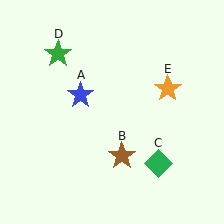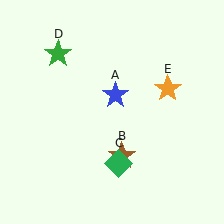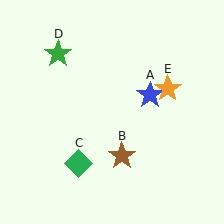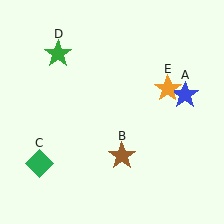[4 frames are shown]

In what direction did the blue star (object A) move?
The blue star (object A) moved right.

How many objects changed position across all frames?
2 objects changed position: blue star (object A), green diamond (object C).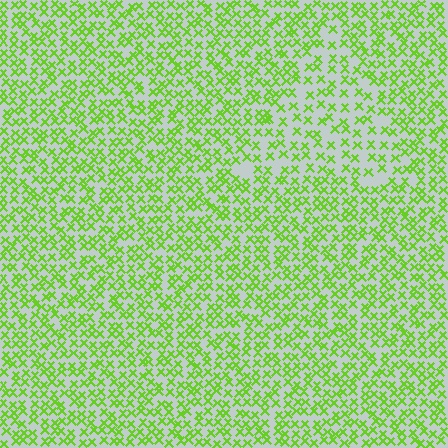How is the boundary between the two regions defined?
The boundary is defined by a change in element density (approximately 1.7x ratio). All elements are the same color, size, and shape.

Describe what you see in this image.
The image contains small lime elements arranged at two different densities. A triangle-shaped region is visible where the elements are less densely packed than the surrounding area.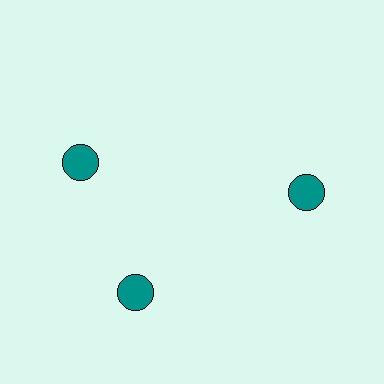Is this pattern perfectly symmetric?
No. The 3 teal circles are arranged in a ring, but one element near the 11 o'clock position is rotated out of alignment along the ring, breaking the 3-fold rotational symmetry.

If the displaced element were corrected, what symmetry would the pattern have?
It would have 3-fold rotational symmetry — the pattern would map onto itself every 120 degrees.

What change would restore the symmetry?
The symmetry would be restored by rotating it back into even spacing with its neighbors so that all 3 circles sit at equal angles and equal distance from the center.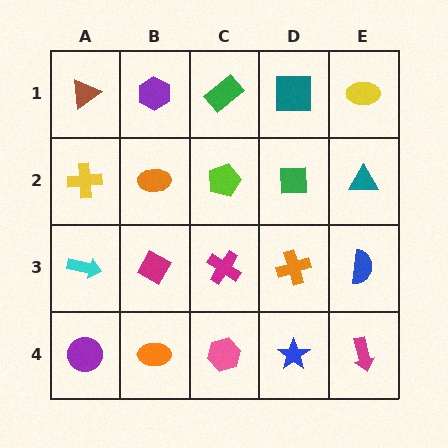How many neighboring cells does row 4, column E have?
2.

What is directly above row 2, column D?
A teal square.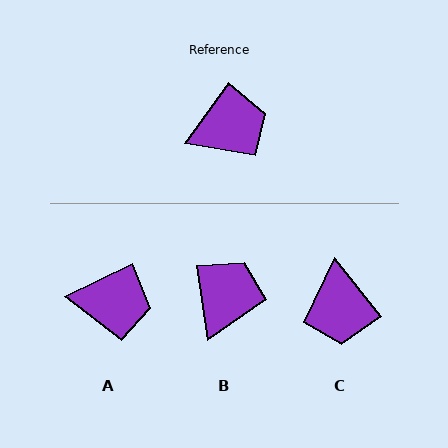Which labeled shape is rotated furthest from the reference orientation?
C, about 105 degrees away.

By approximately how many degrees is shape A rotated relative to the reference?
Approximately 28 degrees clockwise.